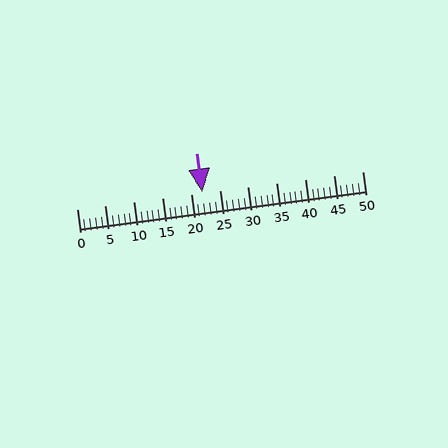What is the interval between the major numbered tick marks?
The major tick marks are spaced 5 units apart.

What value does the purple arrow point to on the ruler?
The purple arrow points to approximately 22.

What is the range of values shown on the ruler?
The ruler shows values from 0 to 50.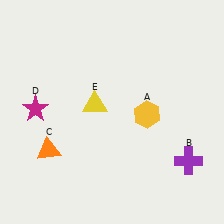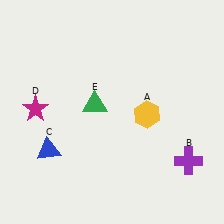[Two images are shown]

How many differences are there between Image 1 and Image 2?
There are 2 differences between the two images.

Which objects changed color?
C changed from orange to blue. E changed from yellow to green.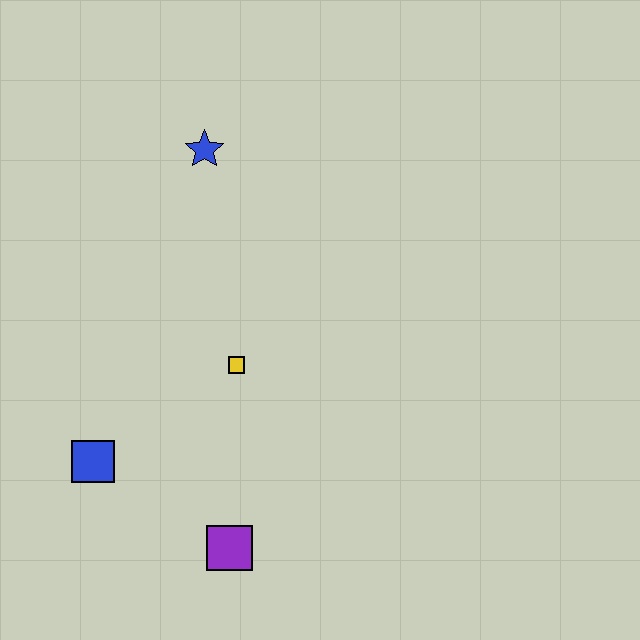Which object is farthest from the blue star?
The purple square is farthest from the blue star.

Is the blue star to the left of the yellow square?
Yes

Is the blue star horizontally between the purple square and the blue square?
Yes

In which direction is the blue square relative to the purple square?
The blue square is to the left of the purple square.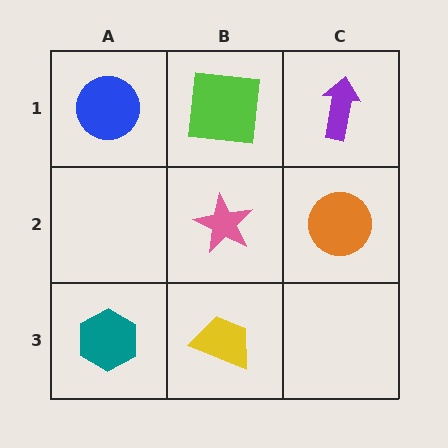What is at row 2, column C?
An orange circle.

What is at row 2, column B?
A pink star.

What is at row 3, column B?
A yellow trapezoid.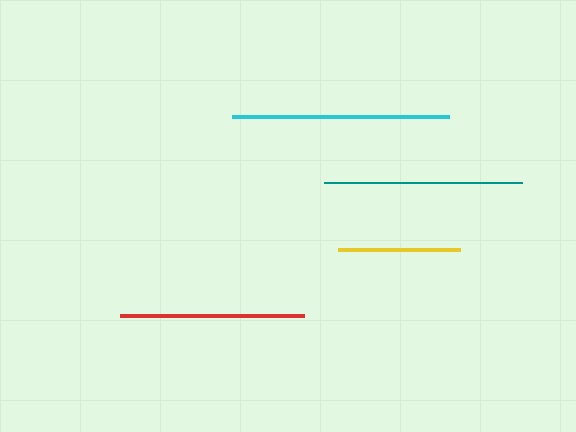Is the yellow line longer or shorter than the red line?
The red line is longer than the yellow line.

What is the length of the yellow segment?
The yellow segment is approximately 121 pixels long.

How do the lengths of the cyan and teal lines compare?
The cyan and teal lines are approximately the same length.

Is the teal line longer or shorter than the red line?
The teal line is longer than the red line.